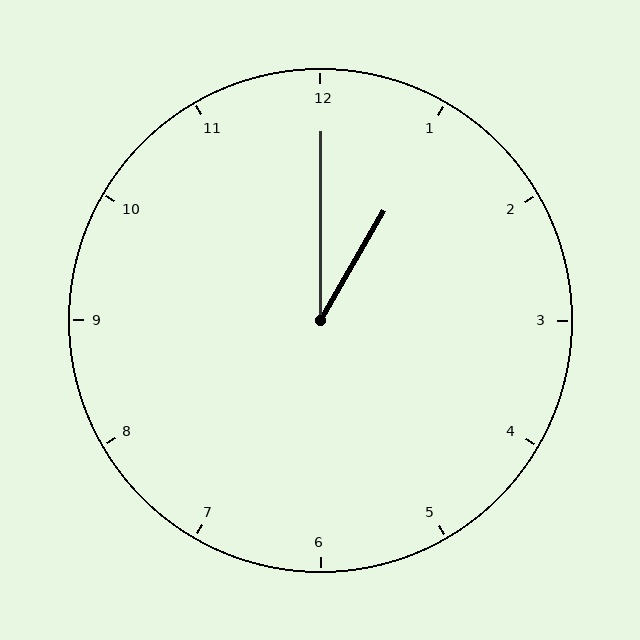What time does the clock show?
1:00.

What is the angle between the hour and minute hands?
Approximately 30 degrees.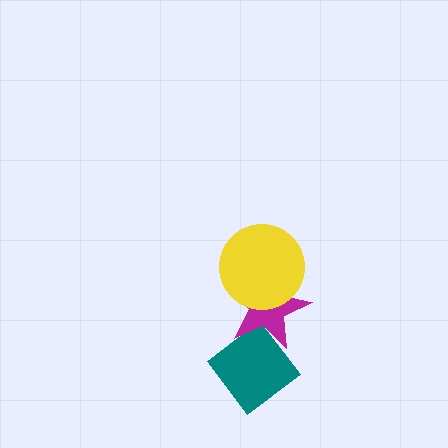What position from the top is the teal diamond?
The teal diamond is 3rd from the top.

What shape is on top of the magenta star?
The yellow circle is on top of the magenta star.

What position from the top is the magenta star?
The magenta star is 2nd from the top.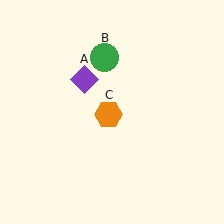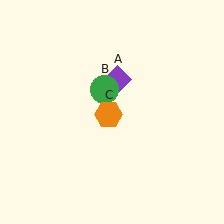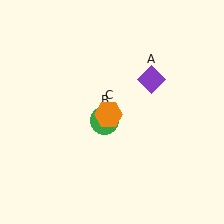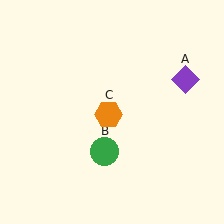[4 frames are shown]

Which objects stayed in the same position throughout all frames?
Orange hexagon (object C) remained stationary.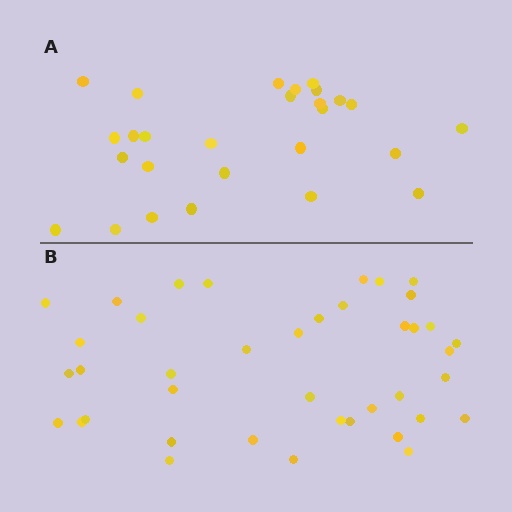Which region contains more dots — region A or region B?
Region B (the bottom region) has more dots.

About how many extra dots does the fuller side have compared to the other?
Region B has approximately 15 more dots than region A.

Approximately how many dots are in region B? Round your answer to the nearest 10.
About 40 dots.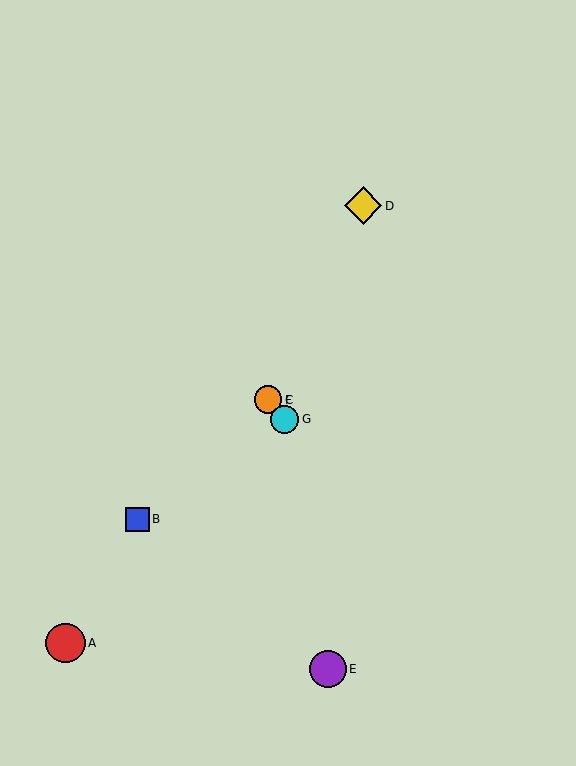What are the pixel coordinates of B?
Object B is at (137, 519).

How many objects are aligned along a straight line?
3 objects (C, F, G) are aligned along a straight line.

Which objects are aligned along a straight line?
Objects C, F, G are aligned along a straight line.